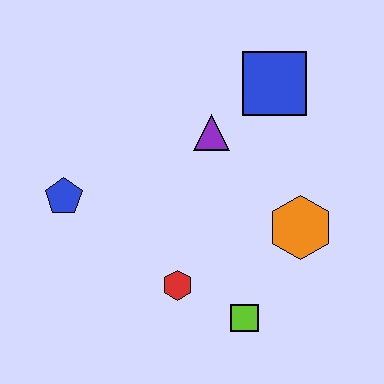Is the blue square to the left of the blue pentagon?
No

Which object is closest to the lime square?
The red hexagon is closest to the lime square.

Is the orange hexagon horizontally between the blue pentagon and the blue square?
No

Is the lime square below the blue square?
Yes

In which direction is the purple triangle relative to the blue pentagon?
The purple triangle is to the right of the blue pentagon.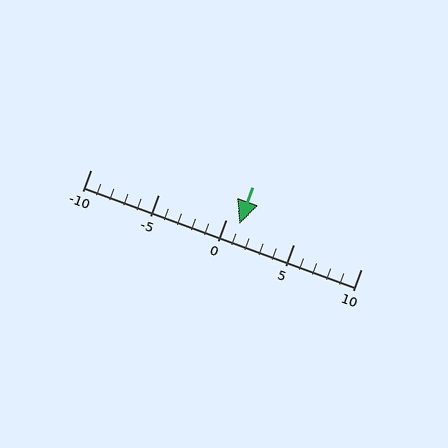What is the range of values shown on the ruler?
The ruler shows values from -10 to 10.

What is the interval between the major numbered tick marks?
The major tick marks are spaced 5 units apart.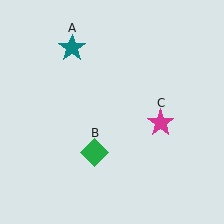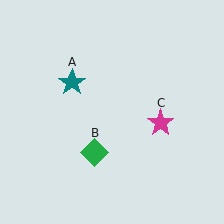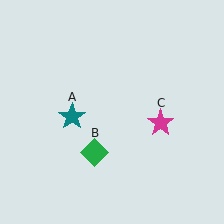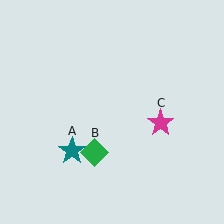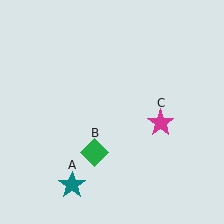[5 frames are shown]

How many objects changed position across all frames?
1 object changed position: teal star (object A).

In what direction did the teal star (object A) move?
The teal star (object A) moved down.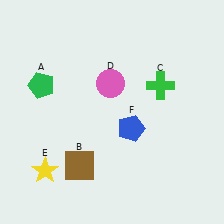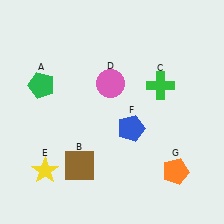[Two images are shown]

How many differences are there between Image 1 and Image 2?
There is 1 difference between the two images.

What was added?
An orange pentagon (G) was added in Image 2.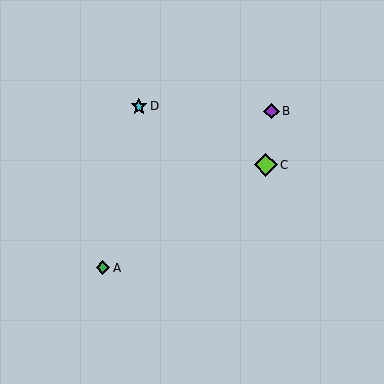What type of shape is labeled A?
Shape A is a green diamond.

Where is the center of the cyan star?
The center of the cyan star is at (139, 106).